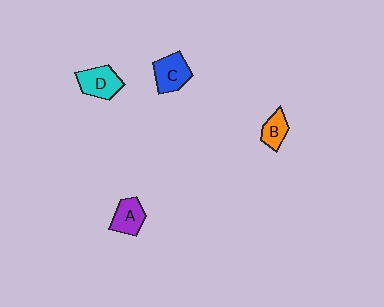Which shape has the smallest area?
Shape B (orange).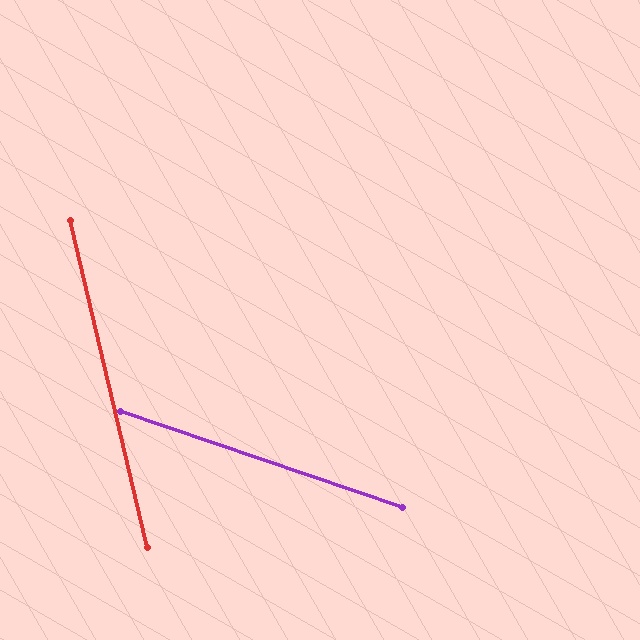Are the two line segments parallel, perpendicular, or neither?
Neither parallel nor perpendicular — they differ by about 58°.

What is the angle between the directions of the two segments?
Approximately 58 degrees.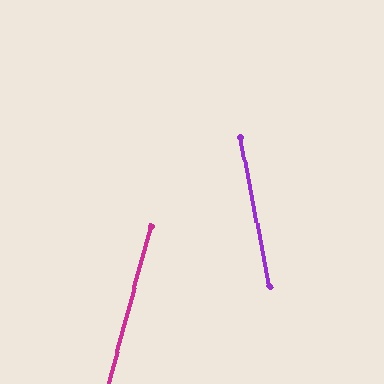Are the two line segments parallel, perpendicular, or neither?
Neither parallel nor perpendicular — they differ by about 26°.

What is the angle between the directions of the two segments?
Approximately 26 degrees.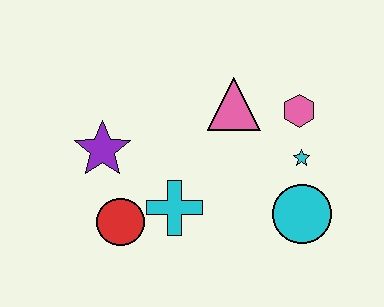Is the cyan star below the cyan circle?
No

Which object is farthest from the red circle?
The pink hexagon is farthest from the red circle.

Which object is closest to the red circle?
The cyan cross is closest to the red circle.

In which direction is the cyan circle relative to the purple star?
The cyan circle is to the right of the purple star.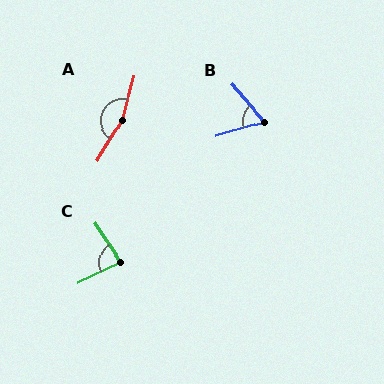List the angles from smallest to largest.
B (66°), C (81°), A (163°).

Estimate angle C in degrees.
Approximately 81 degrees.